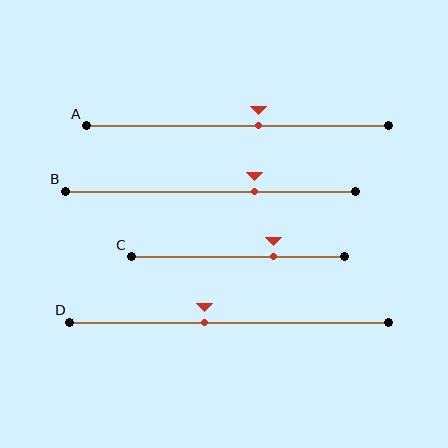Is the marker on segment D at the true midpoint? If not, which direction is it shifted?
No, the marker on segment D is shifted to the left by about 8% of the segment length.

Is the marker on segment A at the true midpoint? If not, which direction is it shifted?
No, the marker on segment A is shifted to the right by about 7% of the segment length.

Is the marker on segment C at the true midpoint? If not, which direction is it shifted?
No, the marker on segment C is shifted to the right by about 17% of the segment length.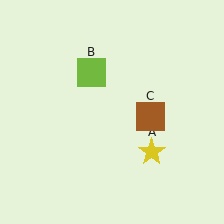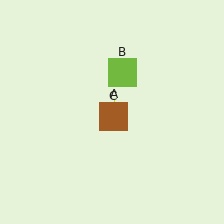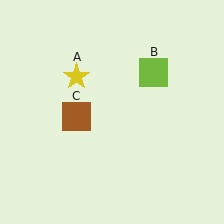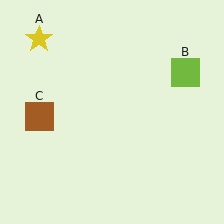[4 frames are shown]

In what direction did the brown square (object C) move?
The brown square (object C) moved left.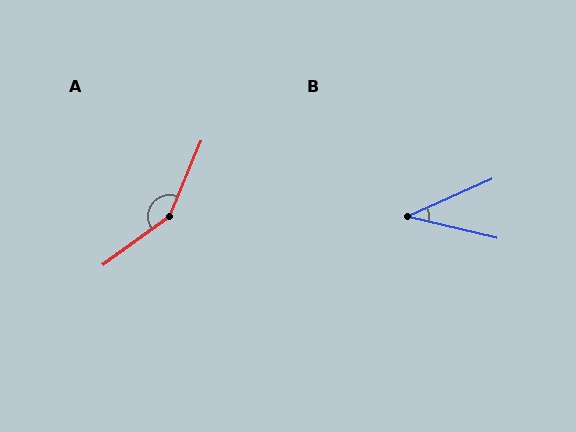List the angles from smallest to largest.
B (37°), A (149°).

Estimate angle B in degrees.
Approximately 37 degrees.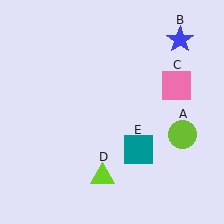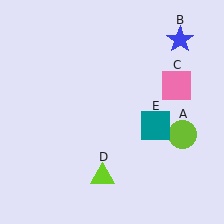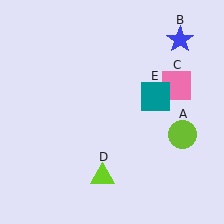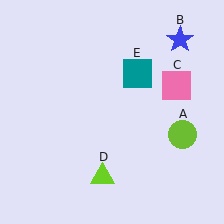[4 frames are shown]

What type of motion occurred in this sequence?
The teal square (object E) rotated counterclockwise around the center of the scene.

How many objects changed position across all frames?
1 object changed position: teal square (object E).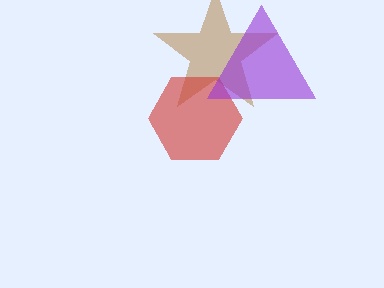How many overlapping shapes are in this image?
There are 3 overlapping shapes in the image.